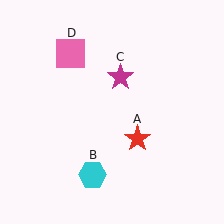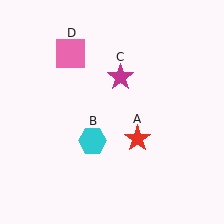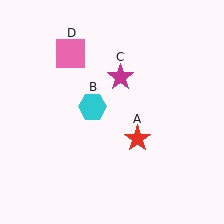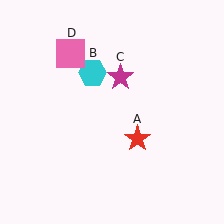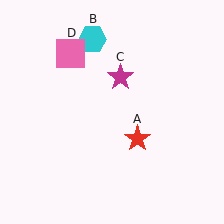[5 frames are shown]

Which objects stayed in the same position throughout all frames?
Red star (object A) and magenta star (object C) and pink square (object D) remained stationary.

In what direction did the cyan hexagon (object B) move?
The cyan hexagon (object B) moved up.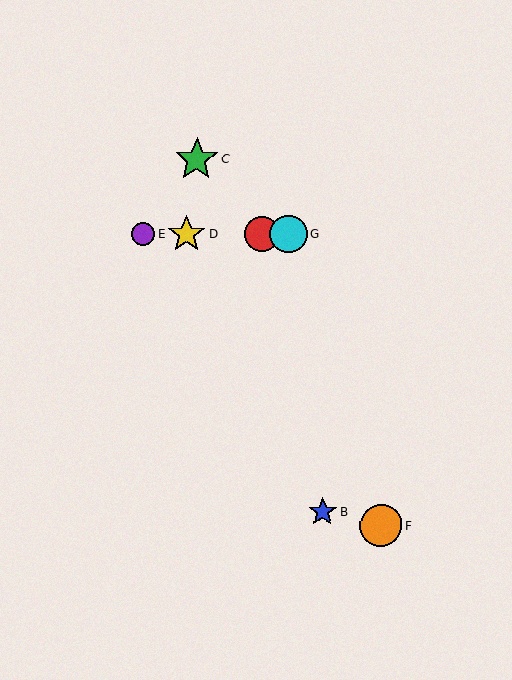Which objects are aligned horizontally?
Objects A, D, E, G are aligned horizontally.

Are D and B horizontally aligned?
No, D is at y≈234 and B is at y≈512.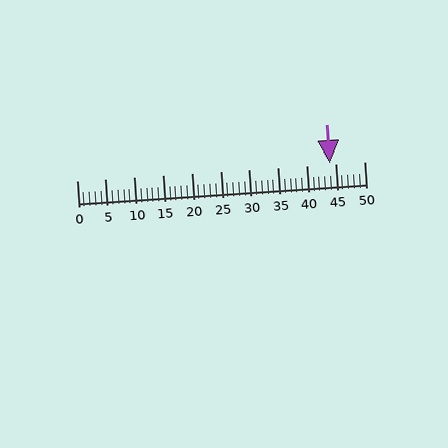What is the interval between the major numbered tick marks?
The major tick marks are spaced 5 units apart.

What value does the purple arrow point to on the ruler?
The purple arrow points to approximately 44.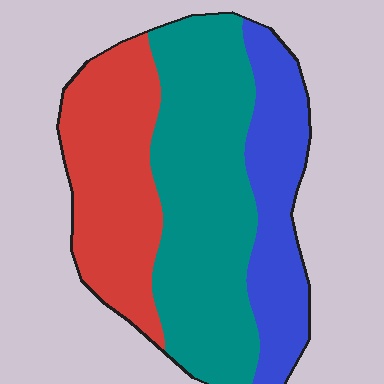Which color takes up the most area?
Teal, at roughly 45%.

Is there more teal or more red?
Teal.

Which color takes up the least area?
Blue, at roughly 25%.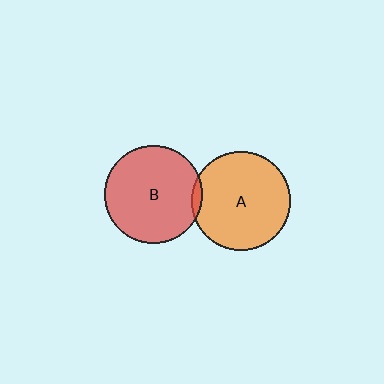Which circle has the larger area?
Circle A (orange).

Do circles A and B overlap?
Yes.